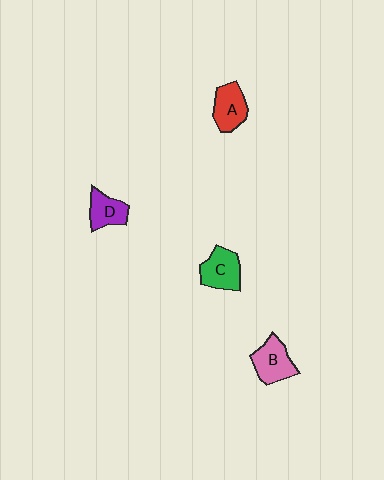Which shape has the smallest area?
Shape D (purple).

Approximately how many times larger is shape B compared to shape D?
Approximately 1.3 times.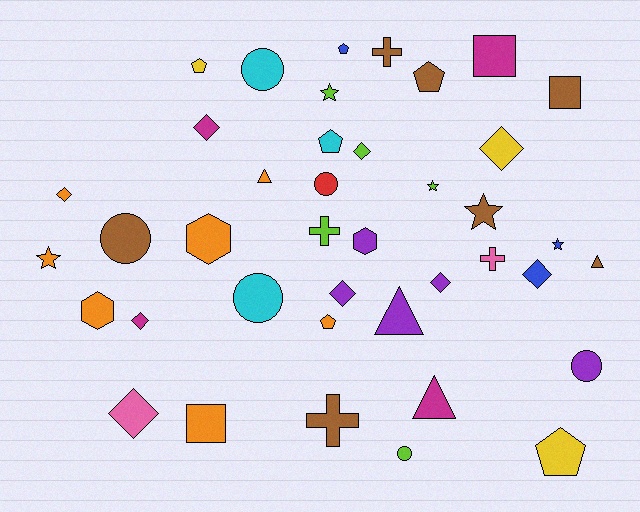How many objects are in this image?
There are 40 objects.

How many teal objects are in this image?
There are no teal objects.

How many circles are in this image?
There are 6 circles.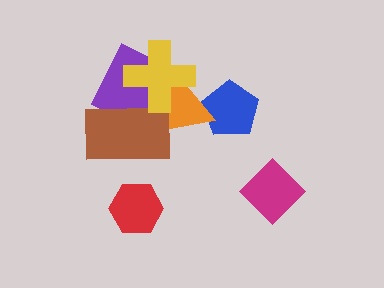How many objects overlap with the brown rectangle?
3 objects overlap with the brown rectangle.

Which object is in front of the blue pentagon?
The orange triangle is in front of the blue pentagon.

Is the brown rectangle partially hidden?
Yes, it is partially covered by another shape.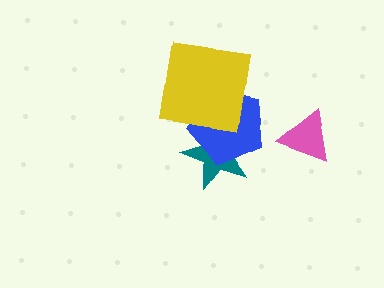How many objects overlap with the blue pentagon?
2 objects overlap with the blue pentagon.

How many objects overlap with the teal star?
2 objects overlap with the teal star.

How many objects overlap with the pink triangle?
0 objects overlap with the pink triangle.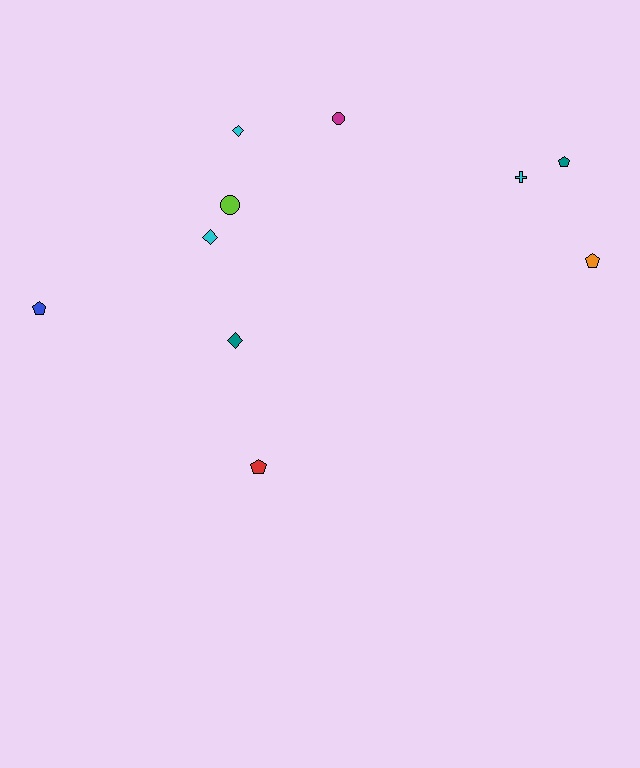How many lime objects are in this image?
There is 1 lime object.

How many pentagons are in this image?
There are 4 pentagons.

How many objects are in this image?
There are 10 objects.